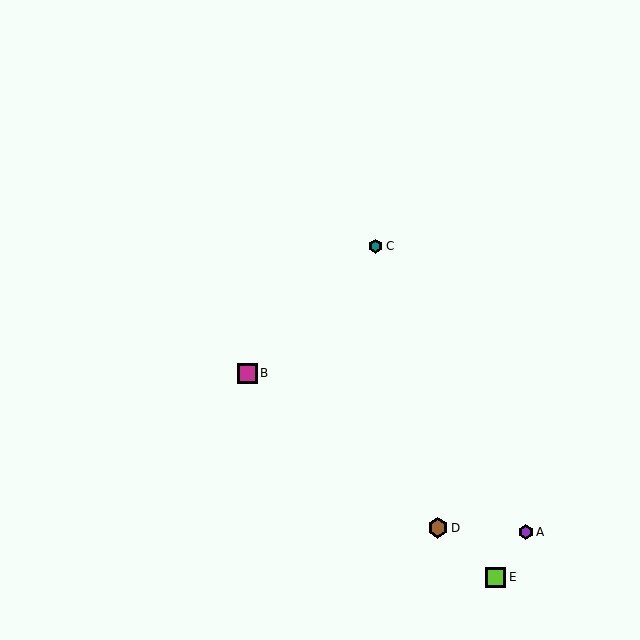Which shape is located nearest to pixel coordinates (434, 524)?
The brown hexagon (labeled D) at (438, 528) is nearest to that location.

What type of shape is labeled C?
Shape C is a teal hexagon.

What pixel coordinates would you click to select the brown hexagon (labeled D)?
Click at (438, 528) to select the brown hexagon D.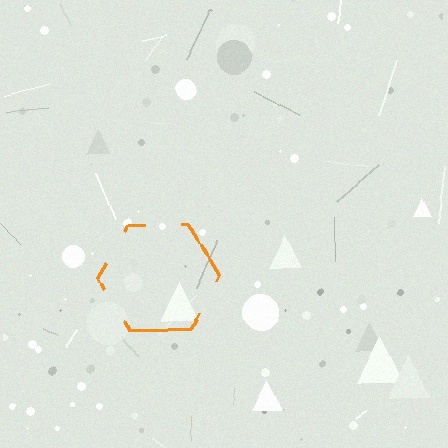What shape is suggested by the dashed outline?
The dashed outline suggests a hexagon.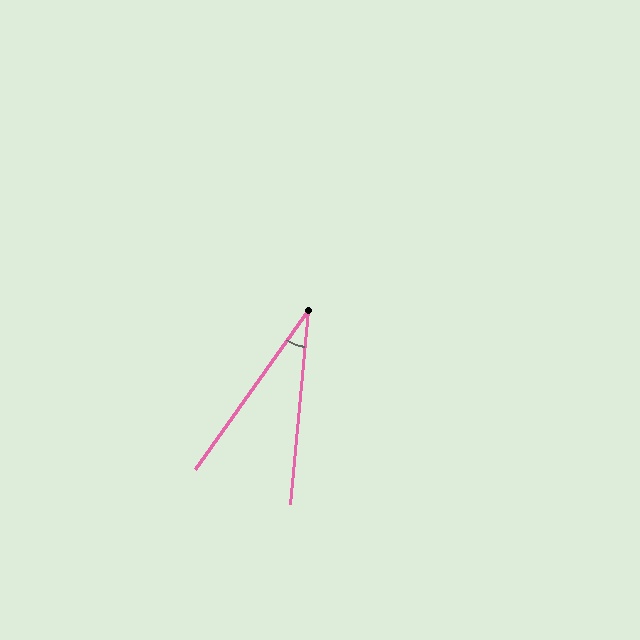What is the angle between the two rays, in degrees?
Approximately 30 degrees.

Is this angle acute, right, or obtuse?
It is acute.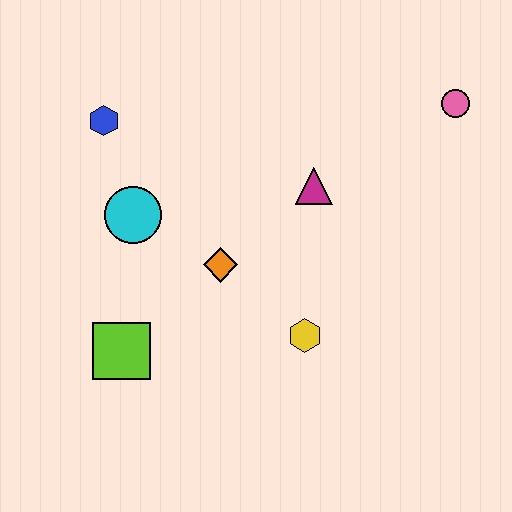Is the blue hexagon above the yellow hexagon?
Yes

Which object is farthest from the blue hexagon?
The pink circle is farthest from the blue hexagon.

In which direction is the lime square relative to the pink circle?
The lime square is to the left of the pink circle.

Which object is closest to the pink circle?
The magenta triangle is closest to the pink circle.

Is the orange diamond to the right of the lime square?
Yes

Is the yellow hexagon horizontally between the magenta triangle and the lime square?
Yes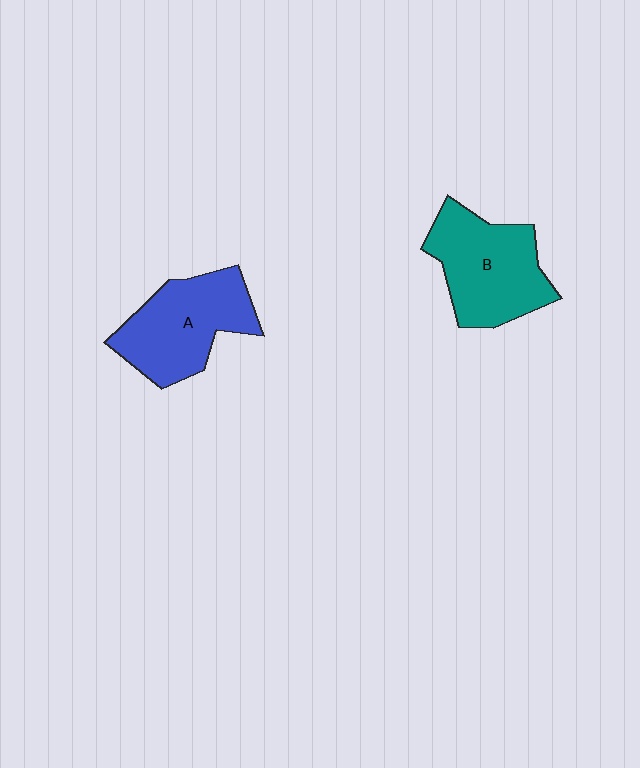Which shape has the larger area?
Shape B (teal).